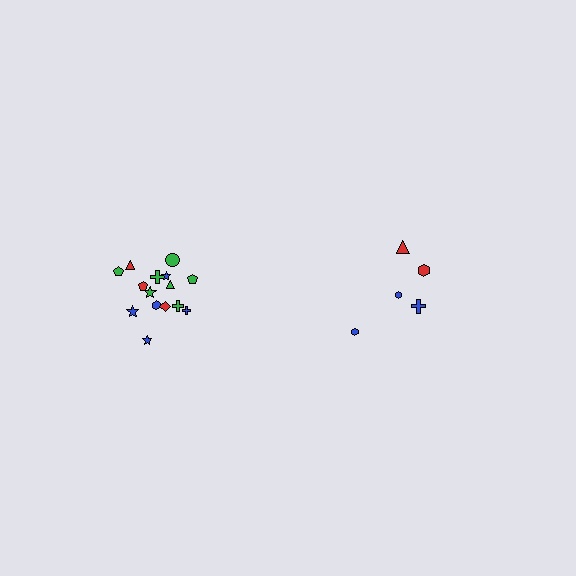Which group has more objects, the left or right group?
The left group.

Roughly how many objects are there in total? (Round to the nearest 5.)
Roughly 20 objects in total.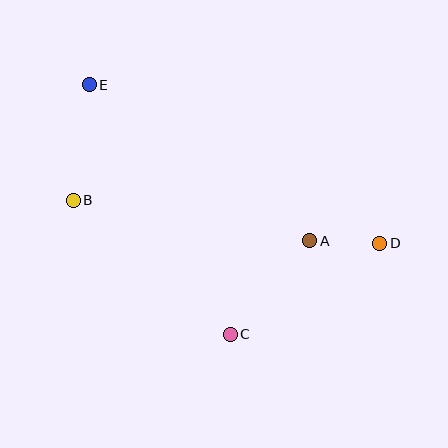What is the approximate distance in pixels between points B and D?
The distance between B and D is approximately 310 pixels.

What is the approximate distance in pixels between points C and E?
The distance between C and E is approximately 287 pixels.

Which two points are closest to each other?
Points A and D are closest to each other.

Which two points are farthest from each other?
Points D and E are farthest from each other.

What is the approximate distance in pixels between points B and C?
The distance between B and C is approximately 206 pixels.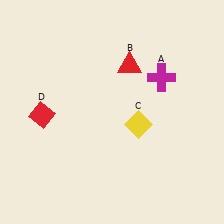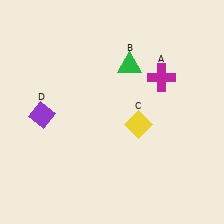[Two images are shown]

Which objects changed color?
B changed from red to green. D changed from red to purple.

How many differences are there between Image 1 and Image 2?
There are 2 differences between the two images.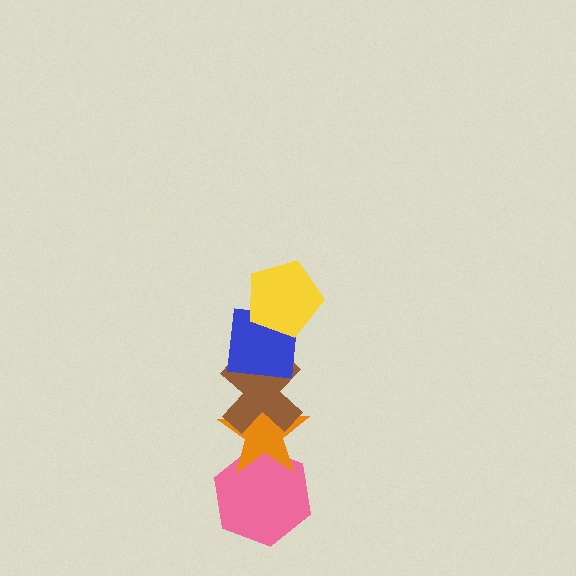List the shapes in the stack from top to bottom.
From top to bottom: the yellow pentagon, the blue square, the brown cross, the orange star, the pink hexagon.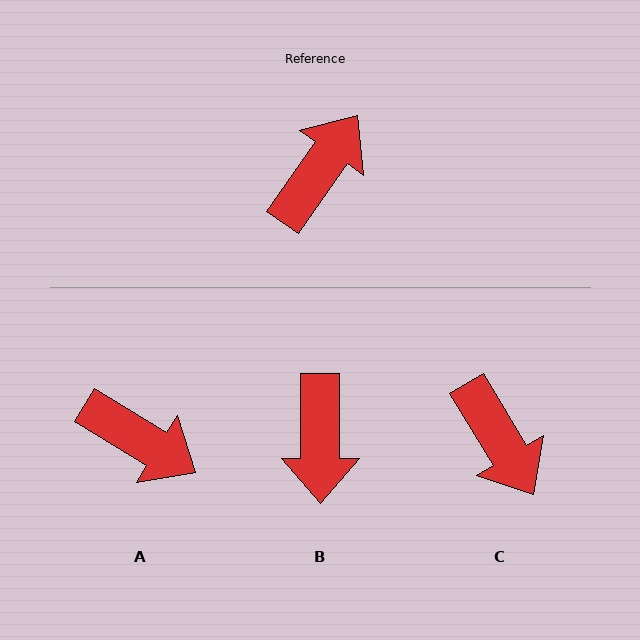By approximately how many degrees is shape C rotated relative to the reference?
Approximately 114 degrees clockwise.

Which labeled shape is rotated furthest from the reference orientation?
B, about 145 degrees away.